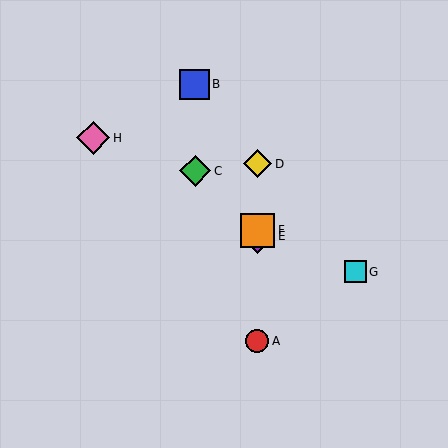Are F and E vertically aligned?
Yes, both are at x≈257.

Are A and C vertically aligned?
No, A is at x≈257 and C is at x≈195.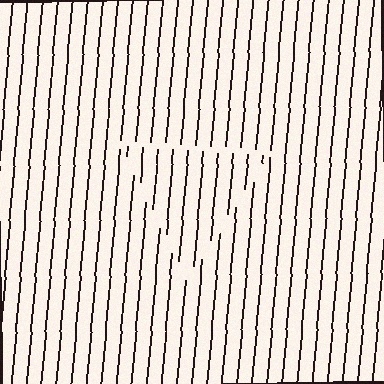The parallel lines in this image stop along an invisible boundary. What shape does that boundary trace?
An illusory triangle. The interior of the shape contains the same grating, shifted by half a period — the contour is defined by the phase discontinuity where line-ends from the inner and outer gratings abut.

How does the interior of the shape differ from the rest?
The interior of the shape contains the same grating, shifted by half a period — the contour is defined by the phase discontinuity where line-ends from the inner and outer gratings abut.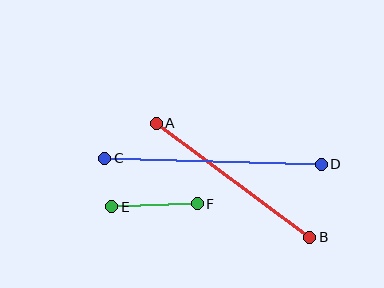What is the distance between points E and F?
The distance is approximately 86 pixels.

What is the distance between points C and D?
The distance is approximately 216 pixels.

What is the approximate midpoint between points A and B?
The midpoint is at approximately (233, 180) pixels.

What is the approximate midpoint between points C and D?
The midpoint is at approximately (213, 161) pixels.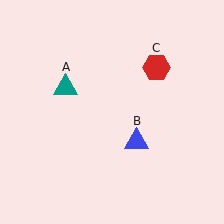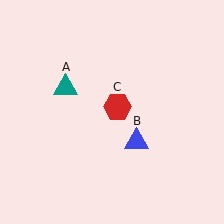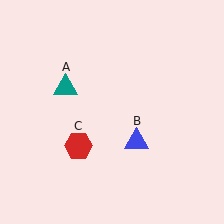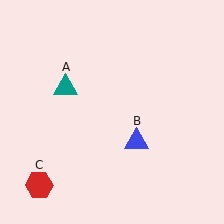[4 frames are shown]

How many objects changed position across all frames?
1 object changed position: red hexagon (object C).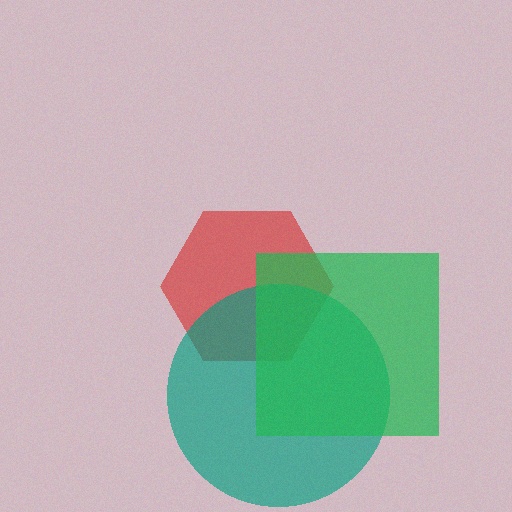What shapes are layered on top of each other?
The layered shapes are: a red hexagon, a teal circle, a green square.